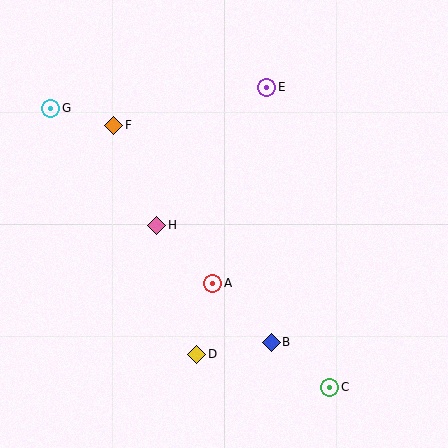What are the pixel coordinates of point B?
Point B is at (271, 342).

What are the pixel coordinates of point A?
Point A is at (213, 283).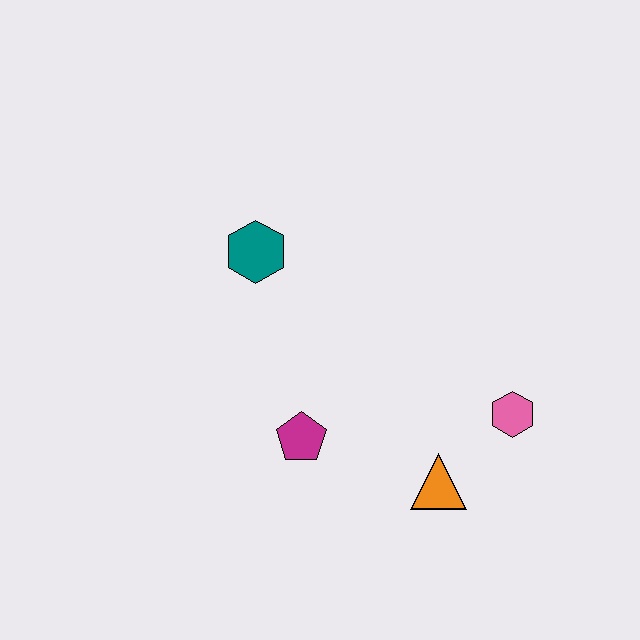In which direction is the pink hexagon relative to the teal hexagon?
The pink hexagon is to the right of the teal hexagon.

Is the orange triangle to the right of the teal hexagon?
Yes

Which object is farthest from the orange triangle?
The teal hexagon is farthest from the orange triangle.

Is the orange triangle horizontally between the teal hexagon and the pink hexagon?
Yes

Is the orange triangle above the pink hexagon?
No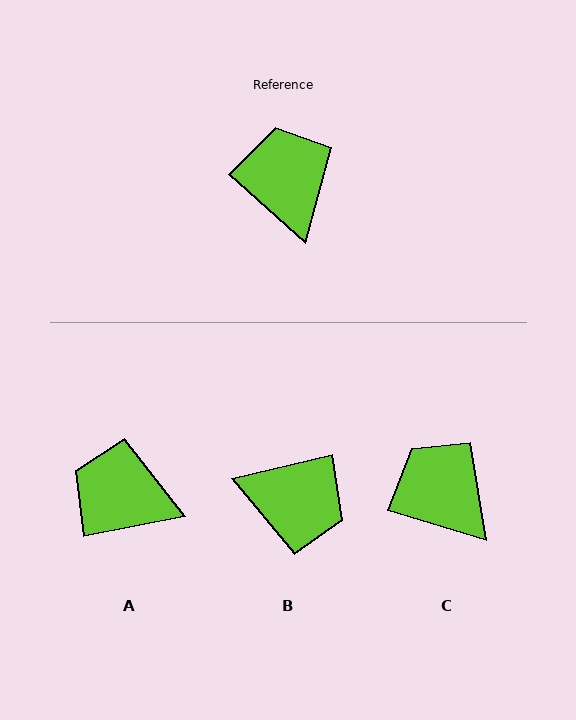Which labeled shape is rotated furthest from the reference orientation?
B, about 125 degrees away.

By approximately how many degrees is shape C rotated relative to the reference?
Approximately 25 degrees counter-clockwise.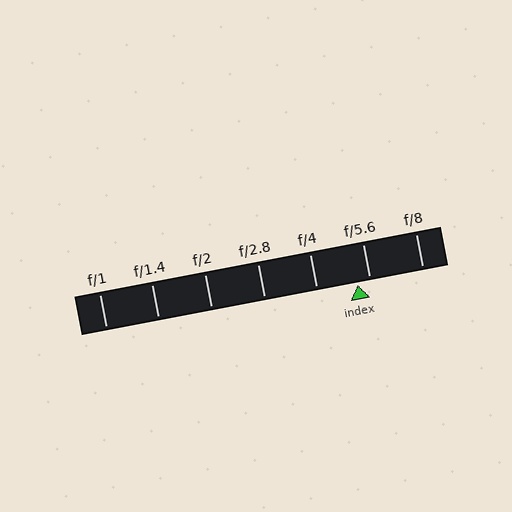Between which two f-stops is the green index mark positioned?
The index mark is between f/4 and f/5.6.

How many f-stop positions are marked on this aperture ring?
There are 7 f-stop positions marked.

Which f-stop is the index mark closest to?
The index mark is closest to f/5.6.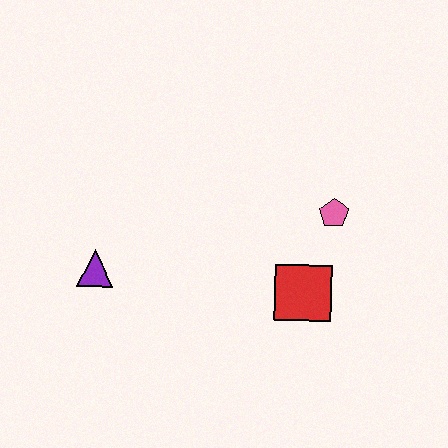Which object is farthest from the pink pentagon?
The purple triangle is farthest from the pink pentagon.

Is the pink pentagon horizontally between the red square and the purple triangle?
No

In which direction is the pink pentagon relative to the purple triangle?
The pink pentagon is to the right of the purple triangle.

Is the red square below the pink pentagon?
Yes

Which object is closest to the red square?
The pink pentagon is closest to the red square.